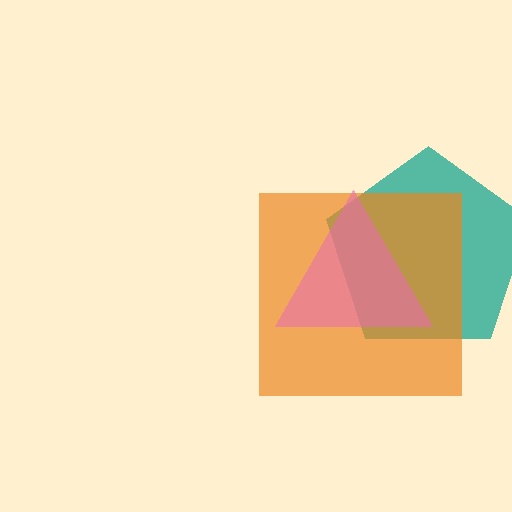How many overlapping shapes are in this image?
There are 3 overlapping shapes in the image.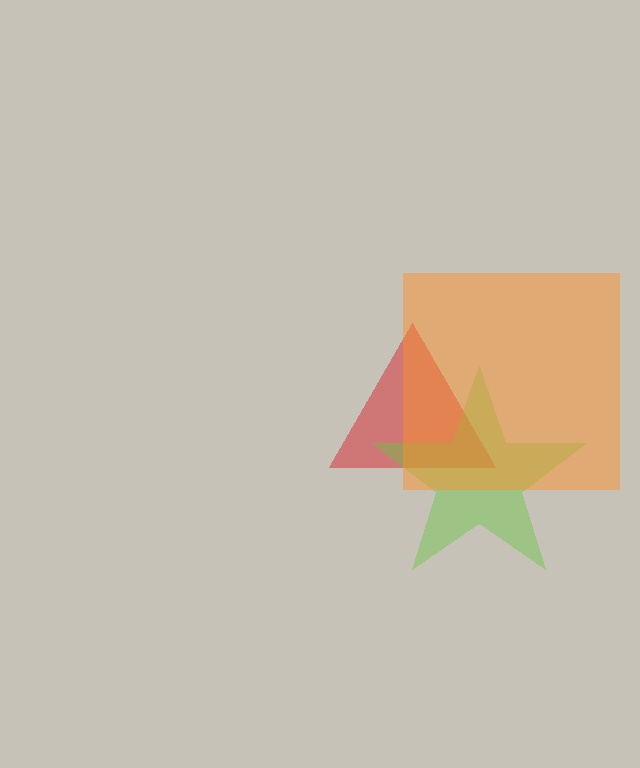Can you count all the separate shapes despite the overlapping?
Yes, there are 3 separate shapes.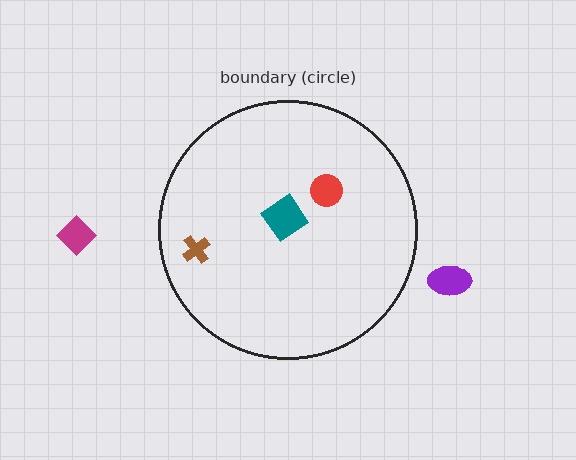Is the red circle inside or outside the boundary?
Inside.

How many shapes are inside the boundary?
3 inside, 2 outside.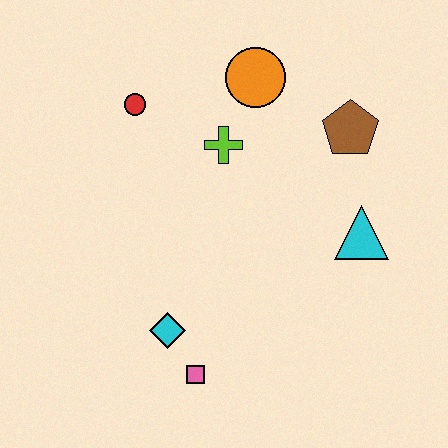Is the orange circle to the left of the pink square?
No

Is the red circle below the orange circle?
Yes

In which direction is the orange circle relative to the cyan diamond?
The orange circle is above the cyan diamond.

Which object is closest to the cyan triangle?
The brown pentagon is closest to the cyan triangle.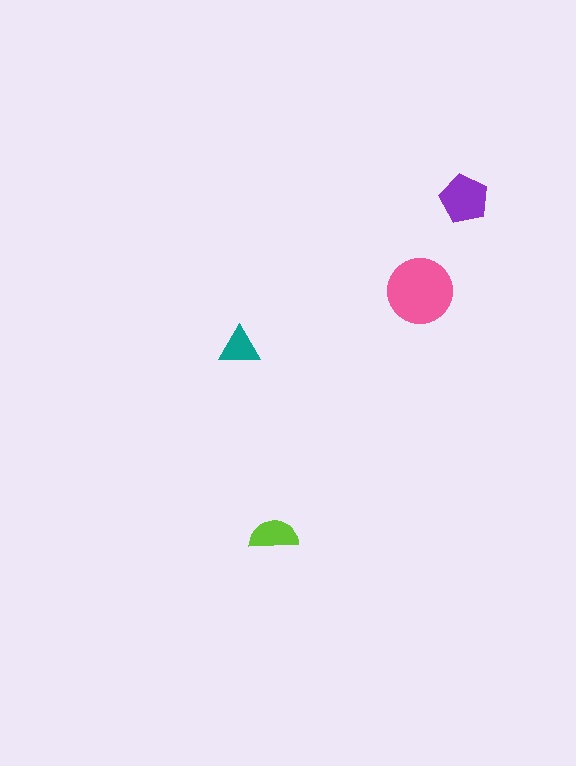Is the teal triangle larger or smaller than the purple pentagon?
Smaller.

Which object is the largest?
The pink circle.